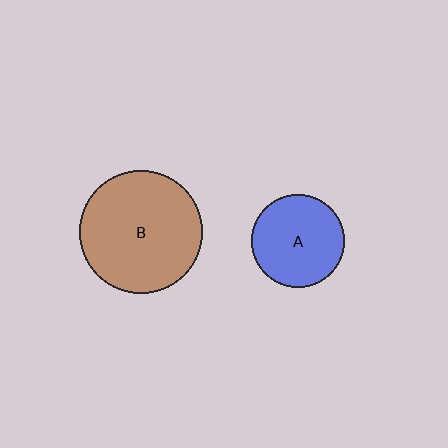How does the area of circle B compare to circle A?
Approximately 1.7 times.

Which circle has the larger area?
Circle B (brown).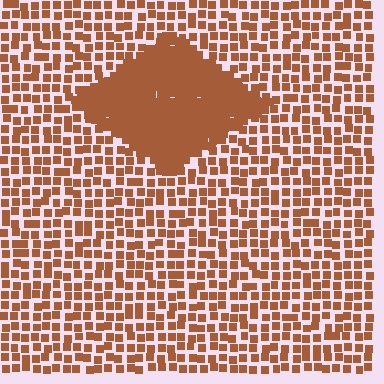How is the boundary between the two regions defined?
The boundary is defined by a change in element density (approximately 2.5x ratio). All elements are the same color, size, and shape.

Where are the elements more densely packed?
The elements are more densely packed inside the diamond boundary.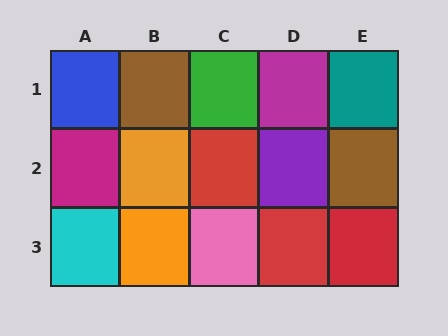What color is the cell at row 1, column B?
Brown.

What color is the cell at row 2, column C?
Red.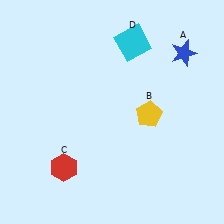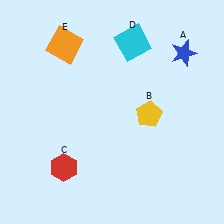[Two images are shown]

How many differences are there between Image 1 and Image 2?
There is 1 difference between the two images.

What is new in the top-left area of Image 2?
An orange square (E) was added in the top-left area of Image 2.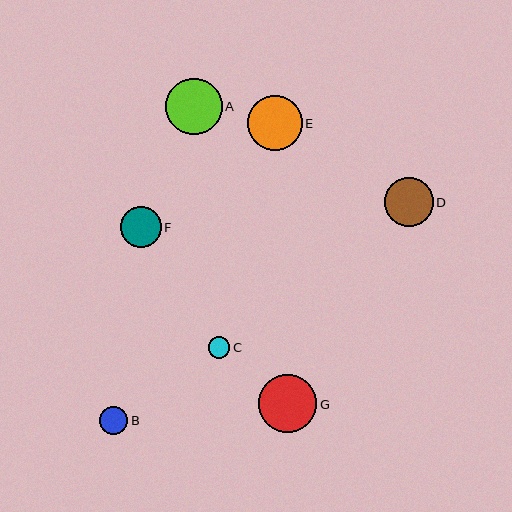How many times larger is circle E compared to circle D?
Circle E is approximately 1.1 times the size of circle D.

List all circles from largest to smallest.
From largest to smallest: G, A, E, D, F, B, C.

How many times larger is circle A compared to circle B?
Circle A is approximately 2.0 times the size of circle B.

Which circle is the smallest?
Circle C is the smallest with a size of approximately 21 pixels.